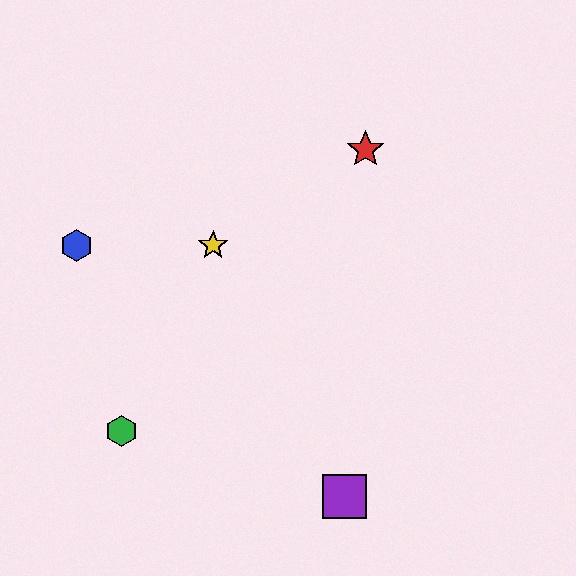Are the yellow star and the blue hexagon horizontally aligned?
Yes, both are at y≈245.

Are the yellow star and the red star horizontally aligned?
No, the yellow star is at y≈245 and the red star is at y≈149.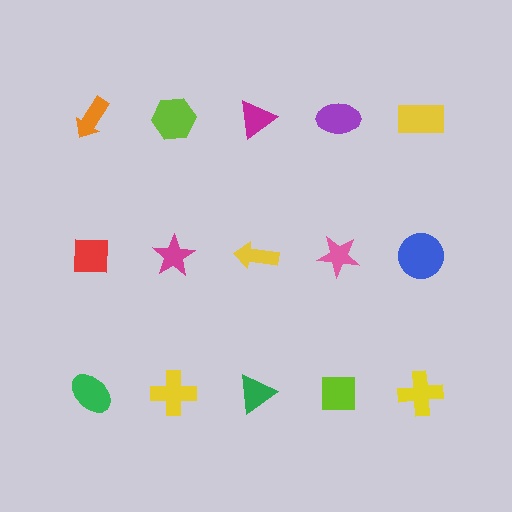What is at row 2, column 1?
A red square.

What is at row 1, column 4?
A purple ellipse.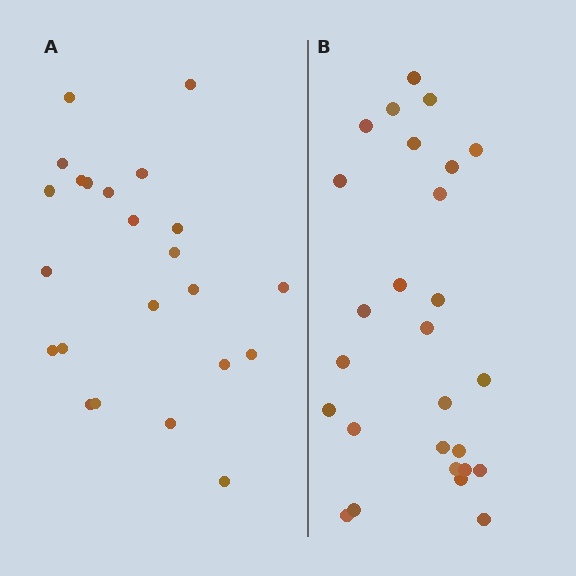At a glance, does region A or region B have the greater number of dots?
Region B (the right region) has more dots.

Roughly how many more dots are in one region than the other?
Region B has about 4 more dots than region A.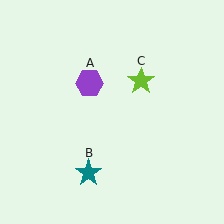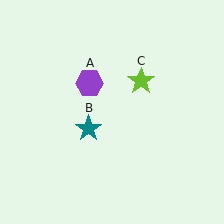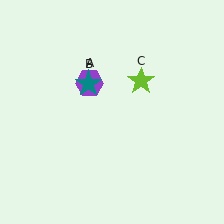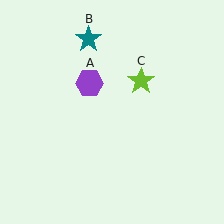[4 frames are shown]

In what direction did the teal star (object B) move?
The teal star (object B) moved up.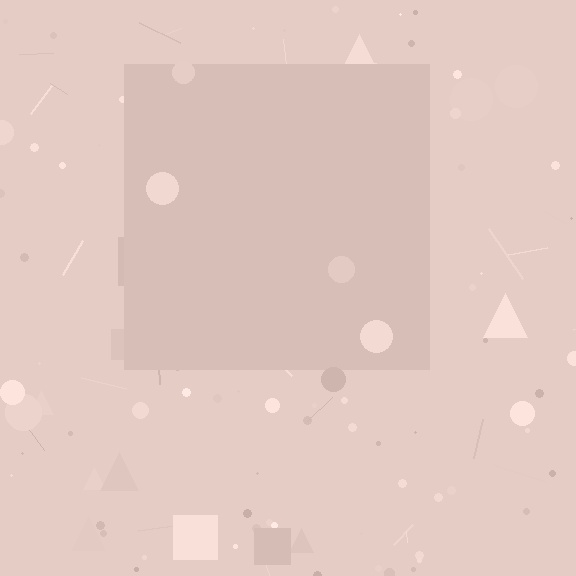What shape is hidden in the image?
A square is hidden in the image.